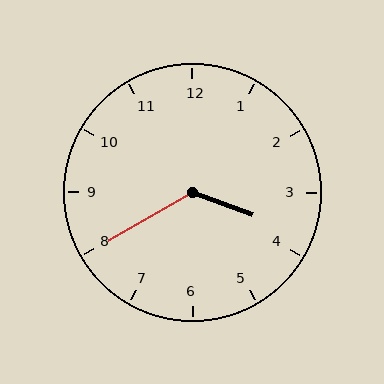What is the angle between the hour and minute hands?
Approximately 130 degrees.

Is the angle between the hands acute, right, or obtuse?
It is obtuse.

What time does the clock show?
3:40.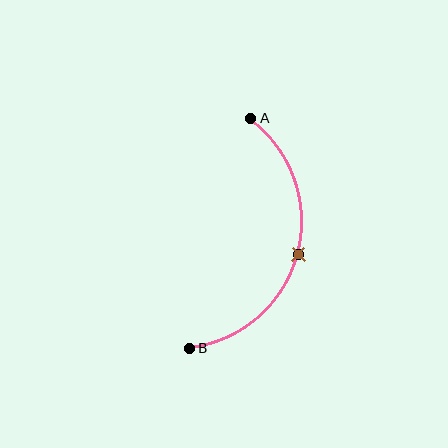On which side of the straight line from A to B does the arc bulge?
The arc bulges to the right of the straight line connecting A and B.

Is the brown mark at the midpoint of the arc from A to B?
Yes. The brown mark lies on the arc at equal arc-length from both A and B — it is the arc midpoint.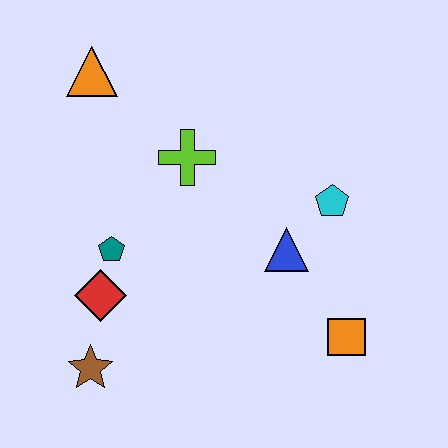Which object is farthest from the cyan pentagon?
The brown star is farthest from the cyan pentagon.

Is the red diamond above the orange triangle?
No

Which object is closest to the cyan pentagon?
The blue triangle is closest to the cyan pentagon.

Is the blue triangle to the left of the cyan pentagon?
Yes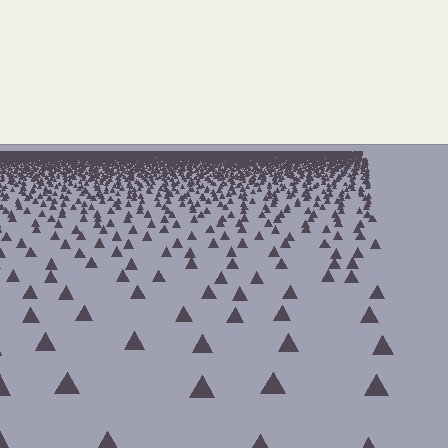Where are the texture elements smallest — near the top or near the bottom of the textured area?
Near the top.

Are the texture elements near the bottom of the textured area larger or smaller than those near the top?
Larger. Near the bottom, elements are closer to the viewer and appear at a bigger on-screen size.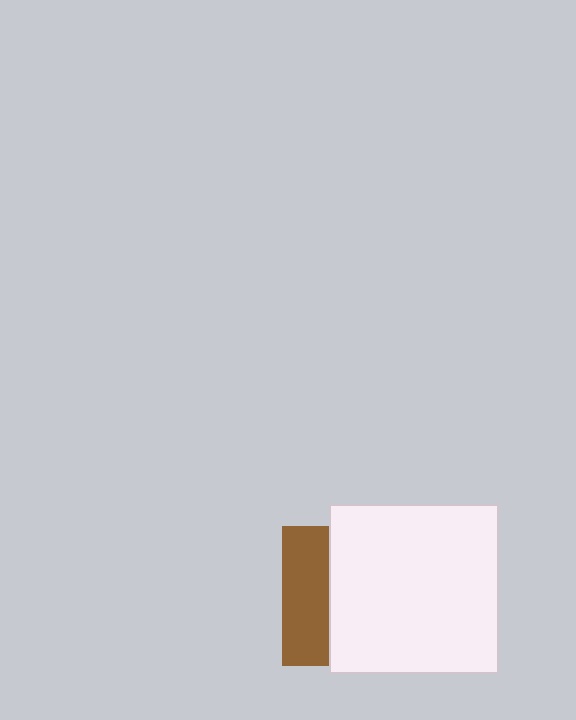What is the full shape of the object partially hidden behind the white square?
The partially hidden object is a brown square.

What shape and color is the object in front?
The object in front is a white square.